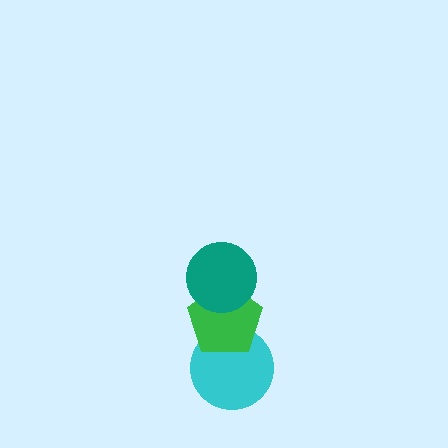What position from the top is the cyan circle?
The cyan circle is 3rd from the top.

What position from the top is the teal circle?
The teal circle is 1st from the top.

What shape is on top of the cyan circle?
The green pentagon is on top of the cyan circle.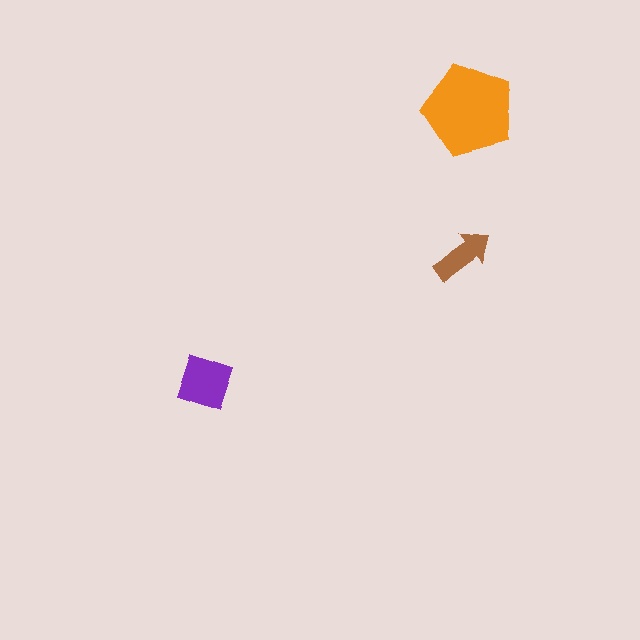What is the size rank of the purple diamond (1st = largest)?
2nd.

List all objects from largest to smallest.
The orange pentagon, the purple diamond, the brown arrow.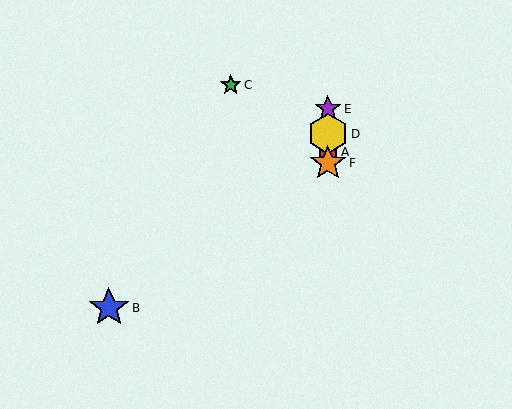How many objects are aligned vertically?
4 objects (A, D, E, F) are aligned vertically.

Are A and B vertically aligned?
No, A is at x≈328 and B is at x≈109.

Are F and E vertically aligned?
Yes, both are at x≈328.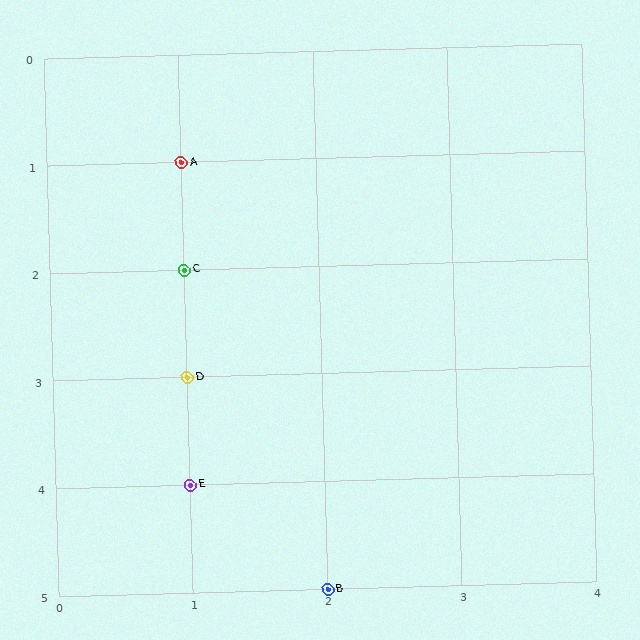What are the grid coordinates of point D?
Point D is at grid coordinates (1, 3).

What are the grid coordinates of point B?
Point B is at grid coordinates (2, 5).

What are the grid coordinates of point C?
Point C is at grid coordinates (1, 2).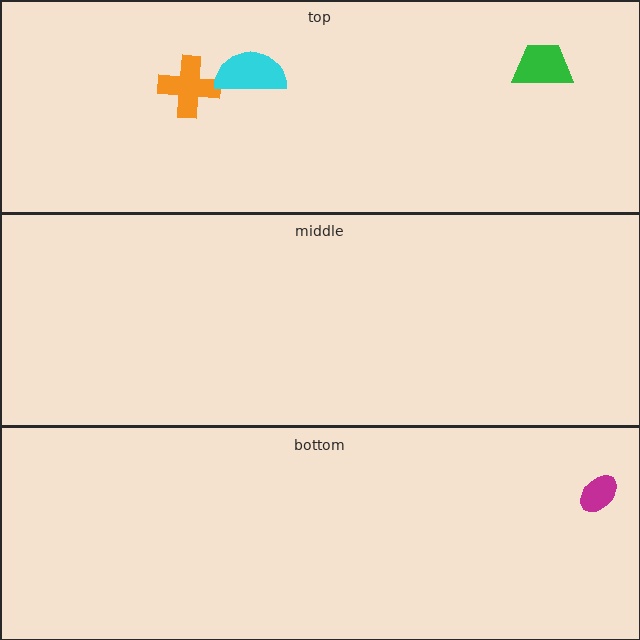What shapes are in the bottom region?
The magenta ellipse.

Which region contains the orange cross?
The top region.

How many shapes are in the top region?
3.